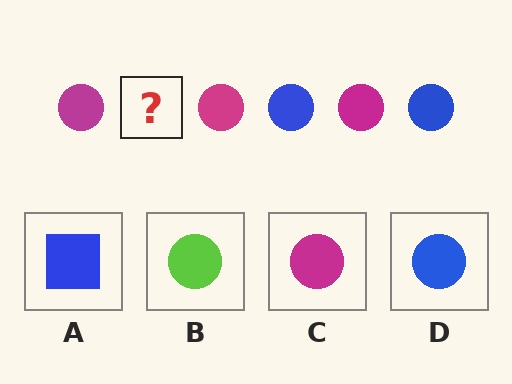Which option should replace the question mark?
Option D.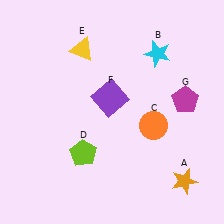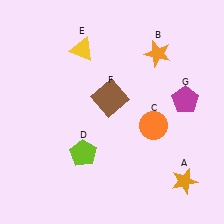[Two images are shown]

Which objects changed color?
B changed from cyan to orange. F changed from purple to brown.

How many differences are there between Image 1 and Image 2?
There are 2 differences between the two images.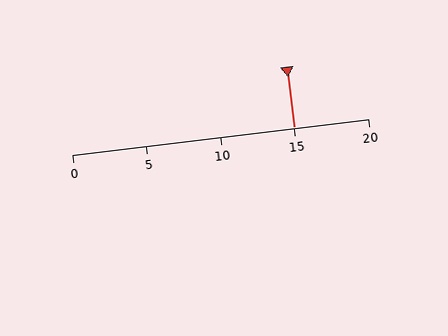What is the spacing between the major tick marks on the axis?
The major ticks are spaced 5 apart.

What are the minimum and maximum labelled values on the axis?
The axis runs from 0 to 20.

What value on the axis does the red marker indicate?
The marker indicates approximately 15.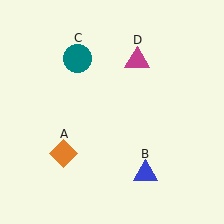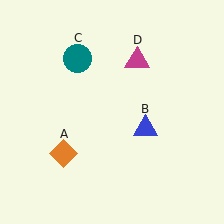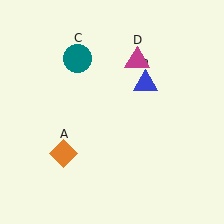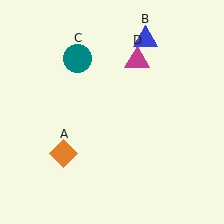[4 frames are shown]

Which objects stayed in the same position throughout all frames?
Orange diamond (object A) and teal circle (object C) and magenta triangle (object D) remained stationary.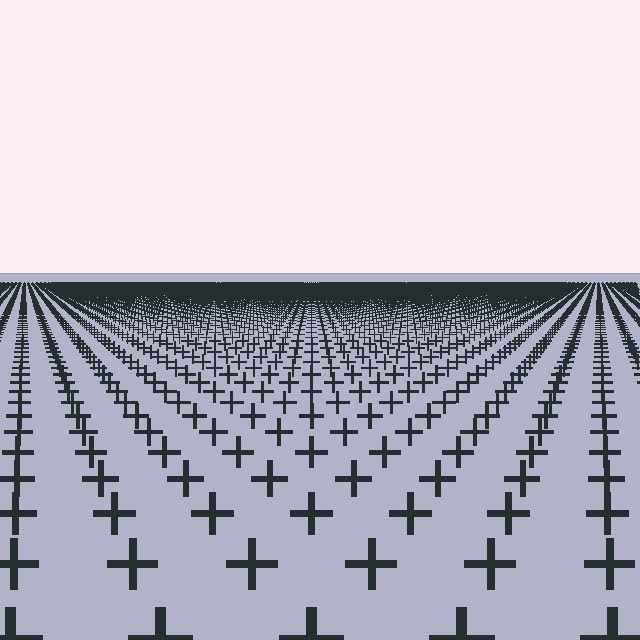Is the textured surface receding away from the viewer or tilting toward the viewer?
The surface is receding away from the viewer. Texture elements get smaller and denser toward the top.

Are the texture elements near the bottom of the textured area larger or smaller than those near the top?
Larger. Near the bottom, elements are closer to the viewer and appear at a bigger on-screen size.